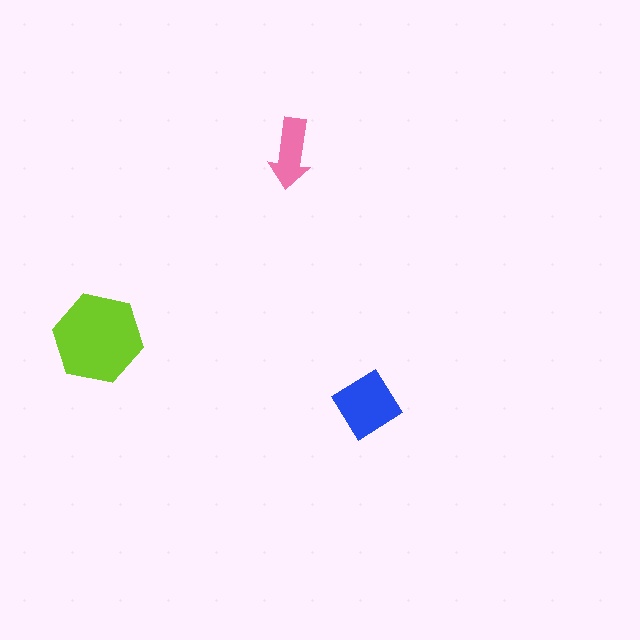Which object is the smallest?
The pink arrow.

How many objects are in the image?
There are 3 objects in the image.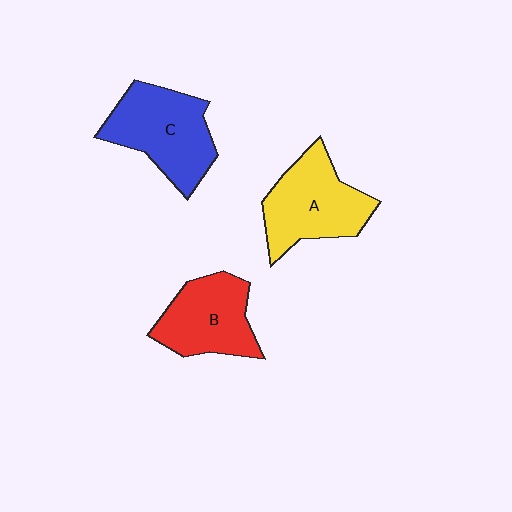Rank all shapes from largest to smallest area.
From largest to smallest: C (blue), A (yellow), B (red).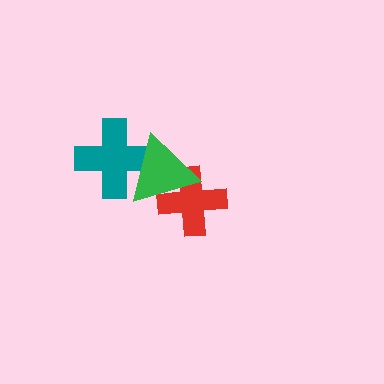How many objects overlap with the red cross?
1 object overlaps with the red cross.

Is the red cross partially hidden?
Yes, it is partially covered by another shape.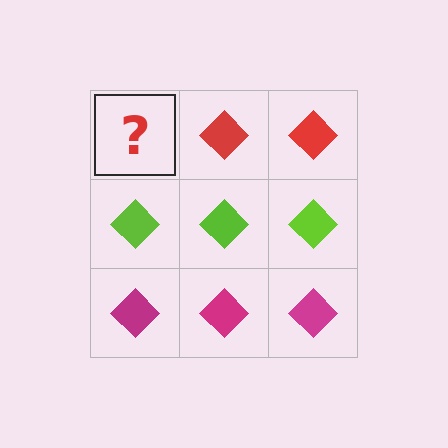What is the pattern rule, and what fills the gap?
The rule is that each row has a consistent color. The gap should be filled with a red diamond.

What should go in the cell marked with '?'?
The missing cell should contain a red diamond.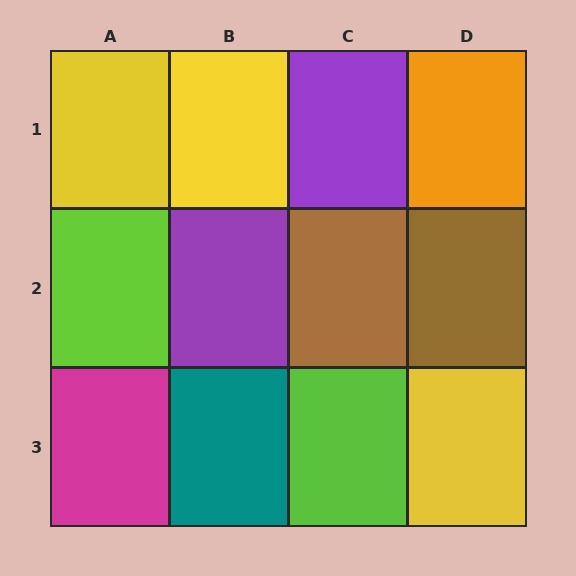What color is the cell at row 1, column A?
Yellow.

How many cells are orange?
1 cell is orange.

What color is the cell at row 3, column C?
Lime.